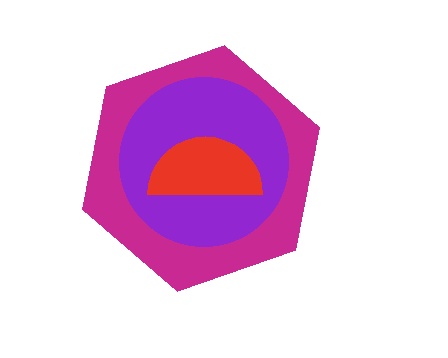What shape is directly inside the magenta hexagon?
The purple circle.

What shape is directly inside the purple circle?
The red semicircle.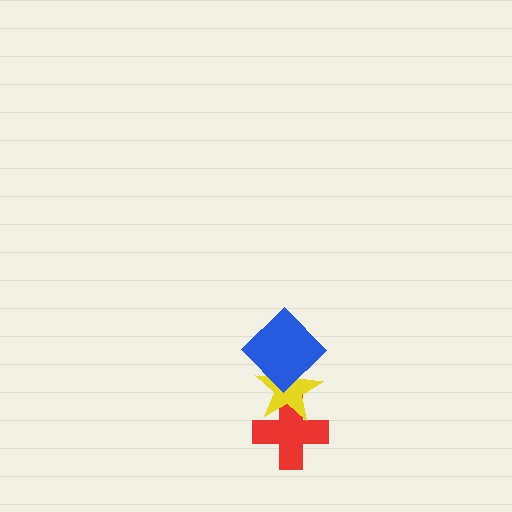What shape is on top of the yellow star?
The blue diamond is on top of the yellow star.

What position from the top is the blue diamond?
The blue diamond is 1st from the top.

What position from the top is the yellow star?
The yellow star is 2nd from the top.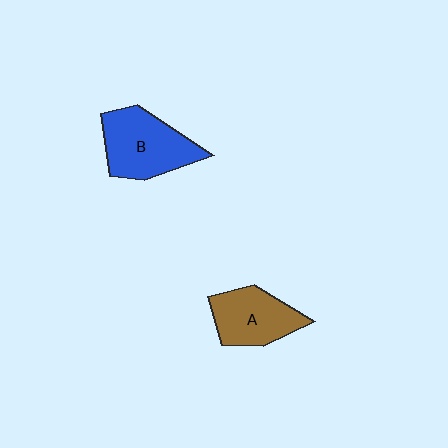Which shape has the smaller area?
Shape A (brown).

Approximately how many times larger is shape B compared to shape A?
Approximately 1.3 times.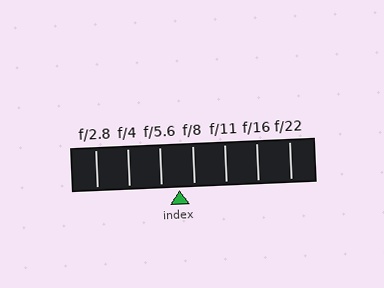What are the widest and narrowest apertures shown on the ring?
The widest aperture shown is f/2.8 and the narrowest is f/22.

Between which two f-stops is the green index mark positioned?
The index mark is between f/5.6 and f/8.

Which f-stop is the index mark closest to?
The index mark is closest to f/8.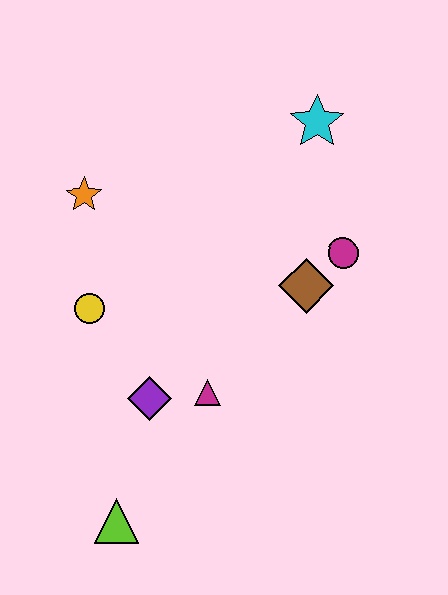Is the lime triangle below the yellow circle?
Yes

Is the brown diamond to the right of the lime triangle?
Yes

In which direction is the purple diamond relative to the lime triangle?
The purple diamond is above the lime triangle.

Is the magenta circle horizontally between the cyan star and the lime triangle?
No